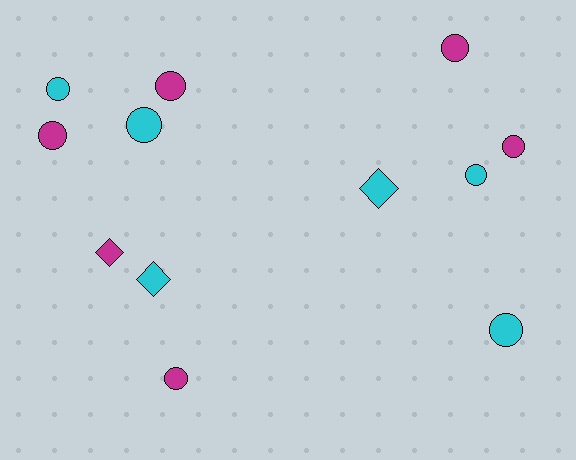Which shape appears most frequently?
Circle, with 9 objects.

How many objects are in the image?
There are 12 objects.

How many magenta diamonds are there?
There is 1 magenta diamond.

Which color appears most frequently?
Magenta, with 6 objects.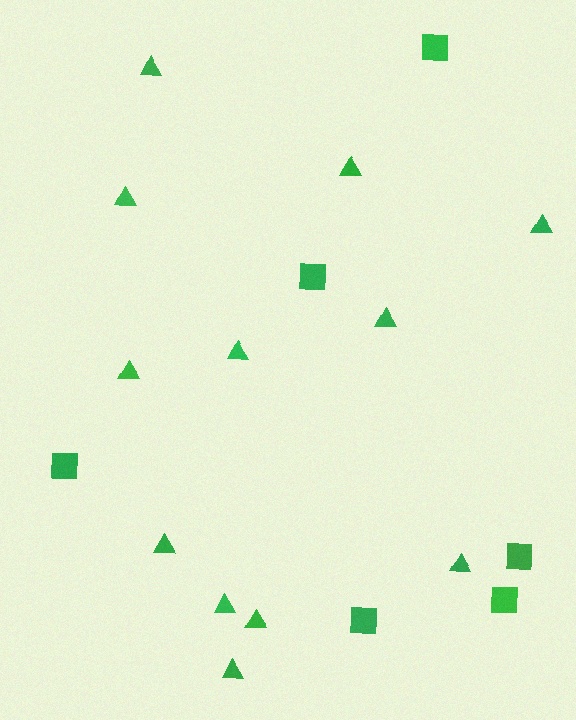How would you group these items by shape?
There are 2 groups: one group of triangles (12) and one group of squares (6).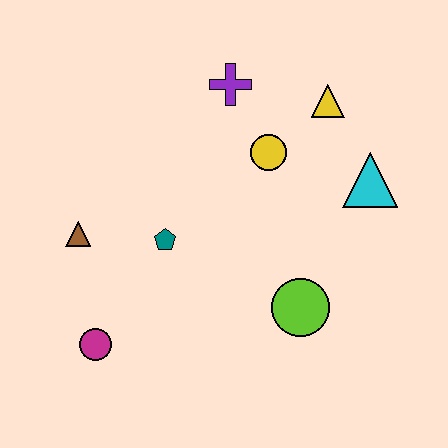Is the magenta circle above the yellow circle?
No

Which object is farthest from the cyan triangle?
The magenta circle is farthest from the cyan triangle.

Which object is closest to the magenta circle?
The brown triangle is closest to the magenta circle.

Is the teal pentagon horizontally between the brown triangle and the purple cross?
Yes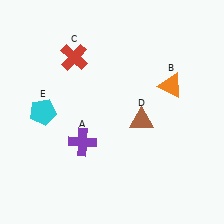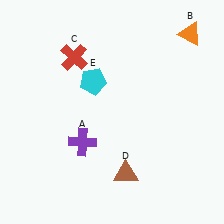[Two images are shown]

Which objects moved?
The objects that moved are: the orange triangle (B), the brown triangle (D), the cyan pentagon (E).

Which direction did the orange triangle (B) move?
The orange triangle (B) moved up.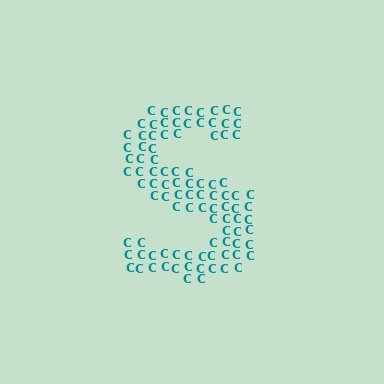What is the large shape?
The large shape is the letter S.